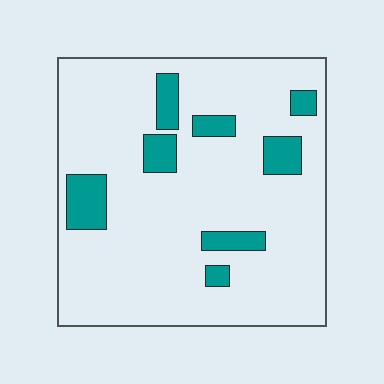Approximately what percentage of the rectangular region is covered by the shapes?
Approximately 15%.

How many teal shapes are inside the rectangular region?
8.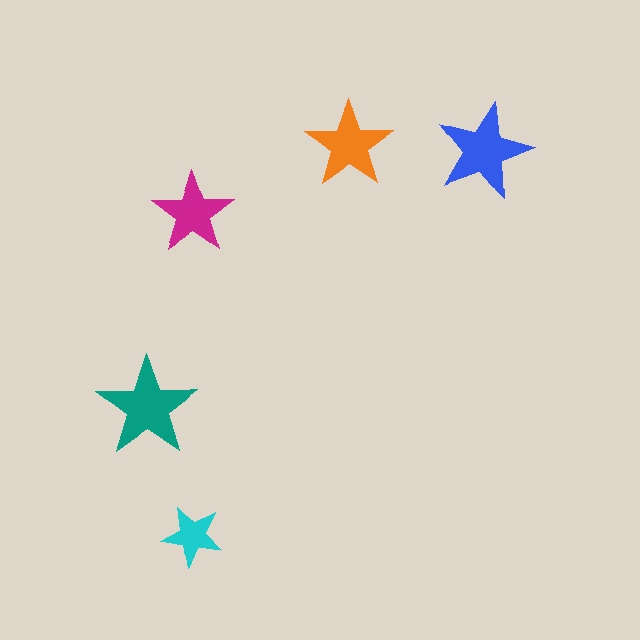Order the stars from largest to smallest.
the teal one, the blue one, the orange one, the magenta one, the cyan one.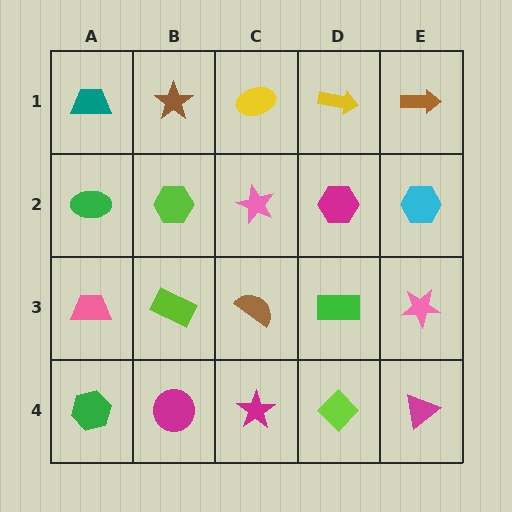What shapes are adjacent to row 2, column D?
A yellow arrow (row 1, column D), a green rectangle (row 3, column D), a pink star (row 2, column C), a cyan hexagon (row 2, column E).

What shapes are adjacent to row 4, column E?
A pink star (row 3, column E), a lime diamond (row 4, column D).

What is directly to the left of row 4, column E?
A lime diamond.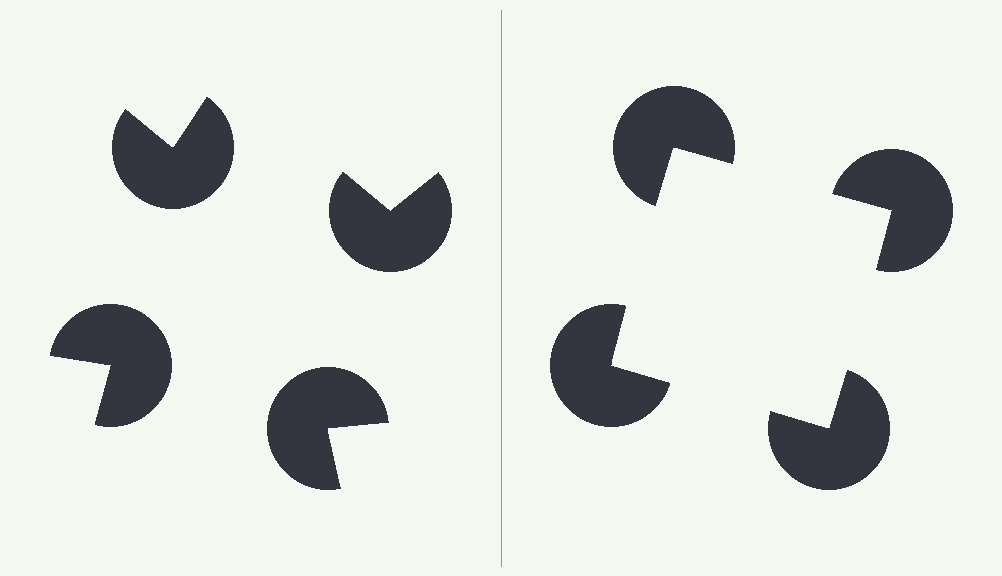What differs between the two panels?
The pac-man discs are positioned identically on both sides; only the wedge orientations differ. On the right they align to a square; on the left they are misaligned.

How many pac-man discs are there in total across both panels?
8 — 4 on each side.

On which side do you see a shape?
An illusory square appears on the right side. On the left side the wedge cuts are rotated, so no coherent shape forms.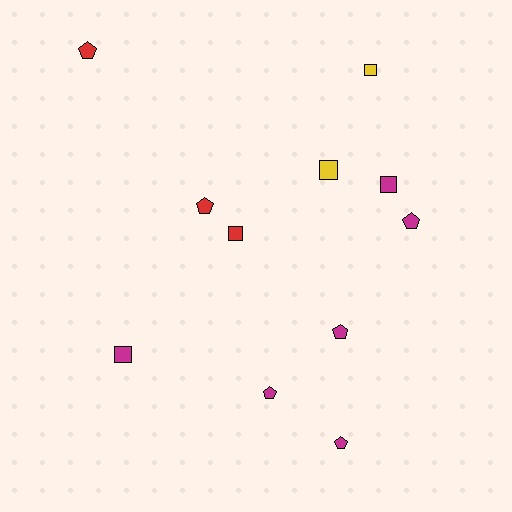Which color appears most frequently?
Magenta, with 6 objects.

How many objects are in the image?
There are 11 objects.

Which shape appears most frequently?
Pentagon, with 6 objects.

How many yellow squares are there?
There are 2 yellow squares.